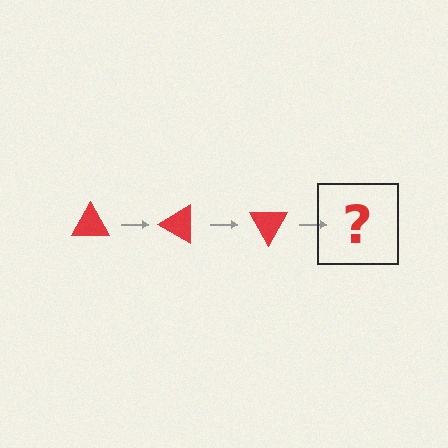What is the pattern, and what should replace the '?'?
The pattern is that the triangle rotates 30 degrees each step. The '?' should be a red triangle rotated 90 degrees.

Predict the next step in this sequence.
The next step is a red triangle rotated 90 degrees.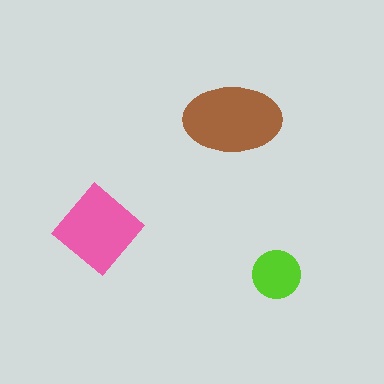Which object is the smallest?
The lime circle.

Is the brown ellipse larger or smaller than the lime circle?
Larger.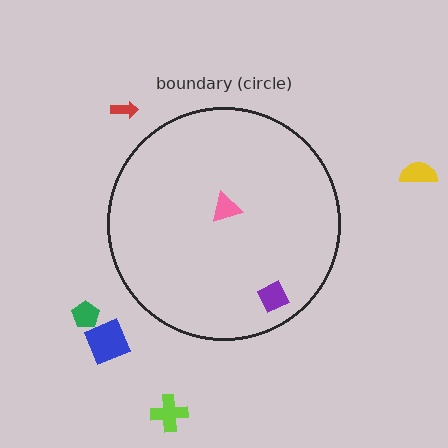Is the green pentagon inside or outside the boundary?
Outside.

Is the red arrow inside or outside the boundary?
Outside.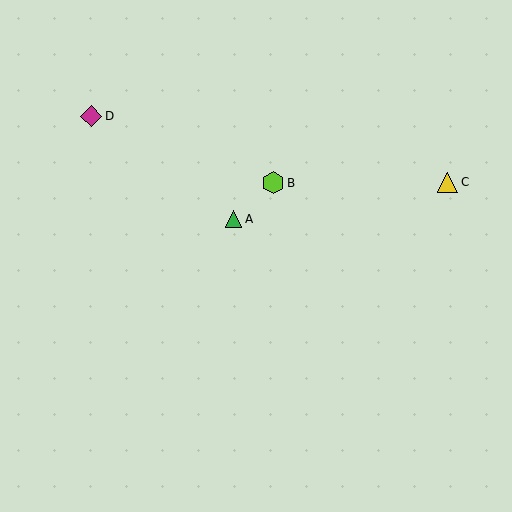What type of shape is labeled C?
Shape C is a yellow triangle.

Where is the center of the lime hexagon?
The center of the lime hexagon is at (273, 183).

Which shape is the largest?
The lime hexagon (labeled B) is the largest.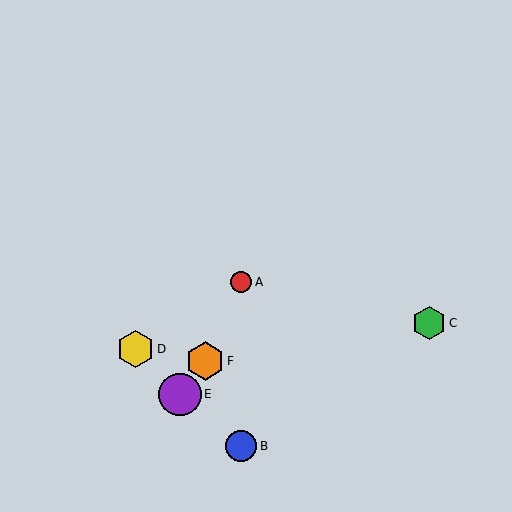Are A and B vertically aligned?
Yes, both are at x≈241.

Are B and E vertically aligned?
No, B is at x≈241 and E is at x≈180.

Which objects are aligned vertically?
Objects A, B are aligned vertically.